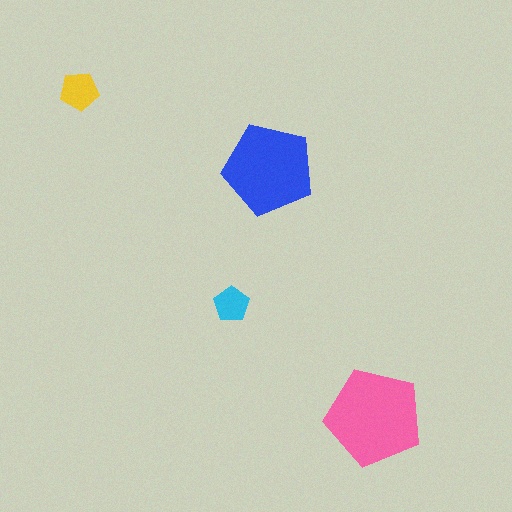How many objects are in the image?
There are 4 objects in the image.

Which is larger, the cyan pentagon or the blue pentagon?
The blue one.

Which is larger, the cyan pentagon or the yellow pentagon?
The yellow one.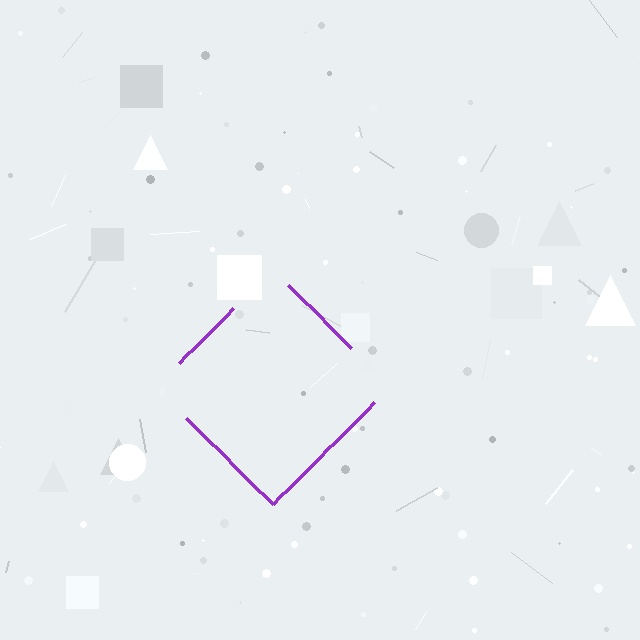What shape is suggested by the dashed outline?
The dashed outline suggests a diamond.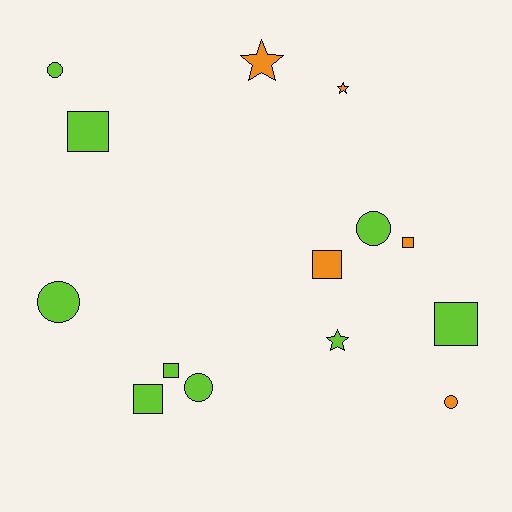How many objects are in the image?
There are 14 objects.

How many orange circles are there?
There is 1 orange circle.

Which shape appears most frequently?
Square, with 6 objects.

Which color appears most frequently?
Lime, with 9 objects.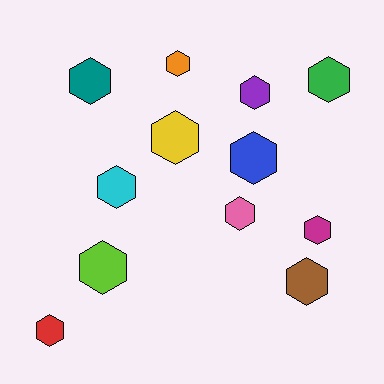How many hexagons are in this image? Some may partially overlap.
There are 12 hexagons.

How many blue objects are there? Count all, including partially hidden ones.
There is 1 blue object.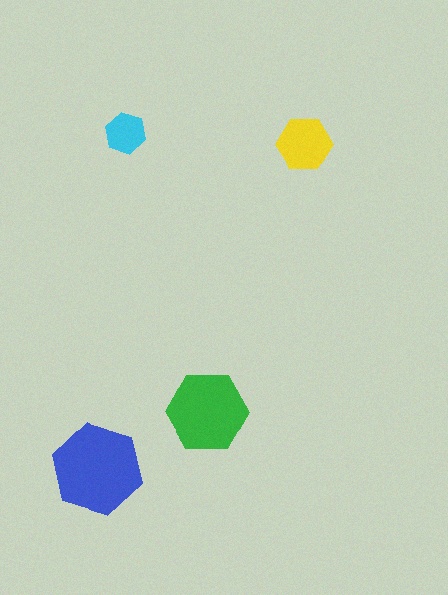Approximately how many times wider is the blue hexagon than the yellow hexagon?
About 1.5 times wider.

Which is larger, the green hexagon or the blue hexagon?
The blue one.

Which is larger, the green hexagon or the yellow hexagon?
The green one.